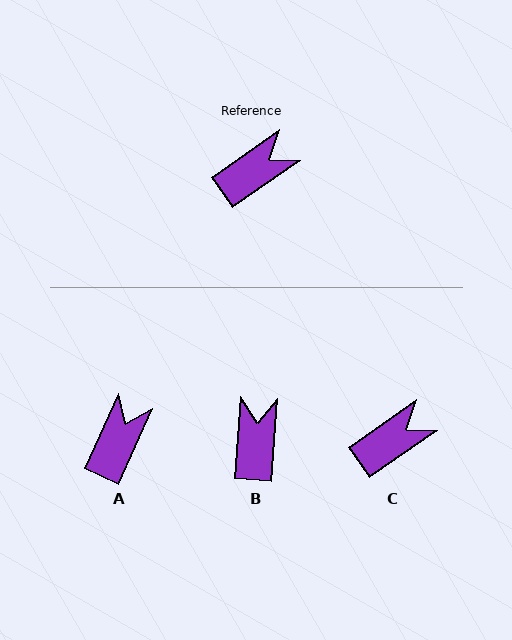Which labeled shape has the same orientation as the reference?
C.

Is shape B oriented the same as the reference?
No, it is off by about 51 degrees.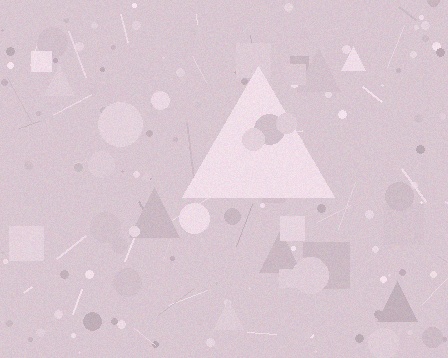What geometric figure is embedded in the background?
A triangle is embedded in the background.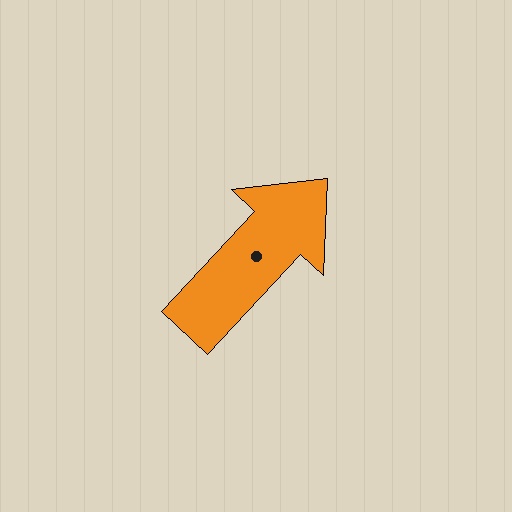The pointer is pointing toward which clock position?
Roughly 1 o'clock.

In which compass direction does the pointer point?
Northeast.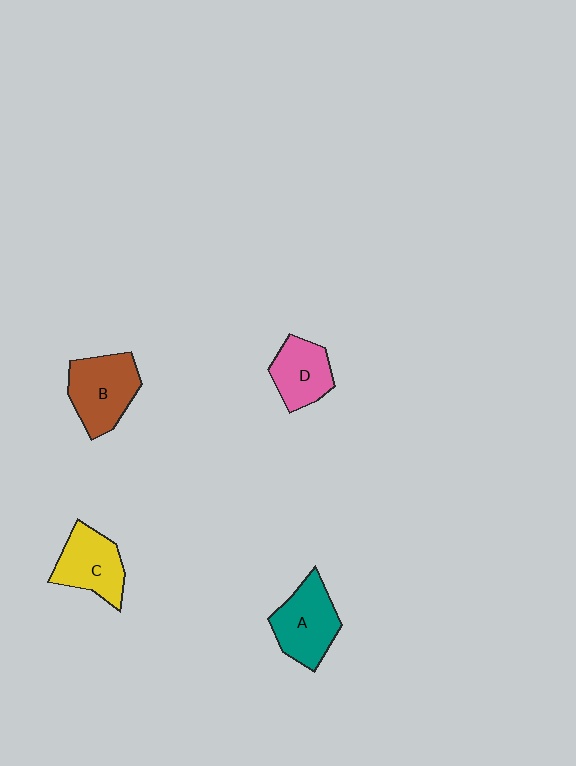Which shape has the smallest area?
Shape D (pink).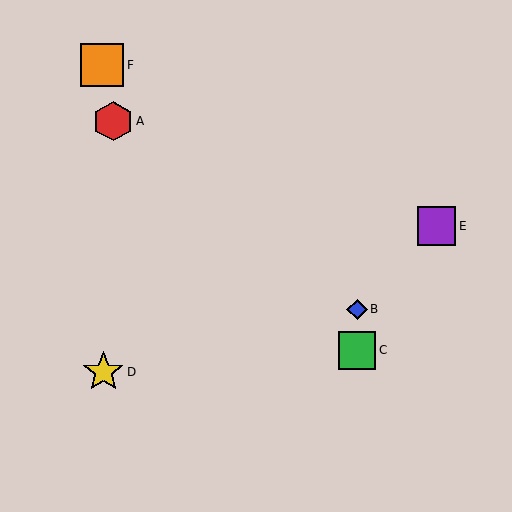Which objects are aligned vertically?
Objects B, C are aligned vertically.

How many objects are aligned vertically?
2 objects (B, C) are aligned vertically.